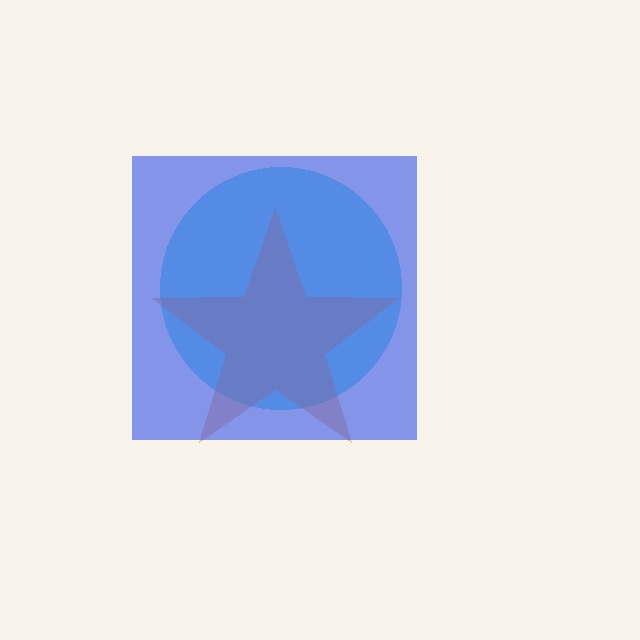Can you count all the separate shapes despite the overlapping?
Yes, there are 3 separate shapes.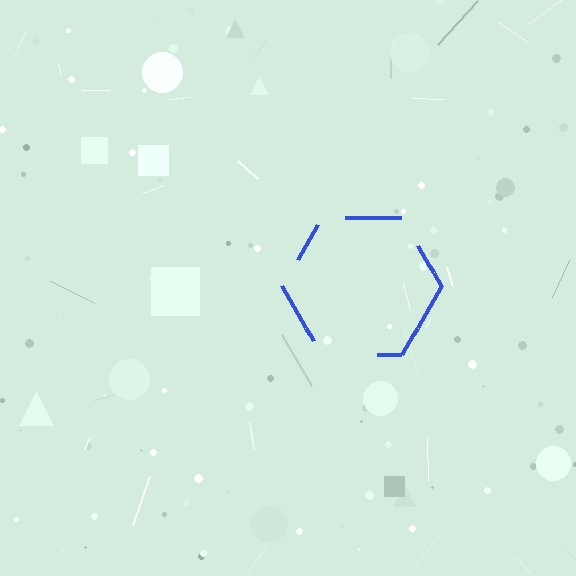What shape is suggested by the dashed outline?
The dashed outline suggests a hexagon.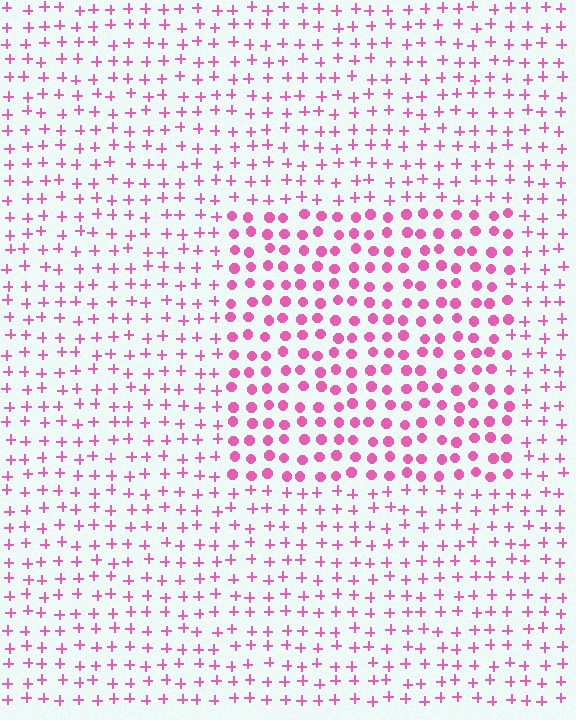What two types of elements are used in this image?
The image uses circles inside the rectangle region and plus signs outside it.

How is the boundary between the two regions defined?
The boundary is defined by a change in element shape: circles inside vs. plus signs outside. All elements share the same color and spacing.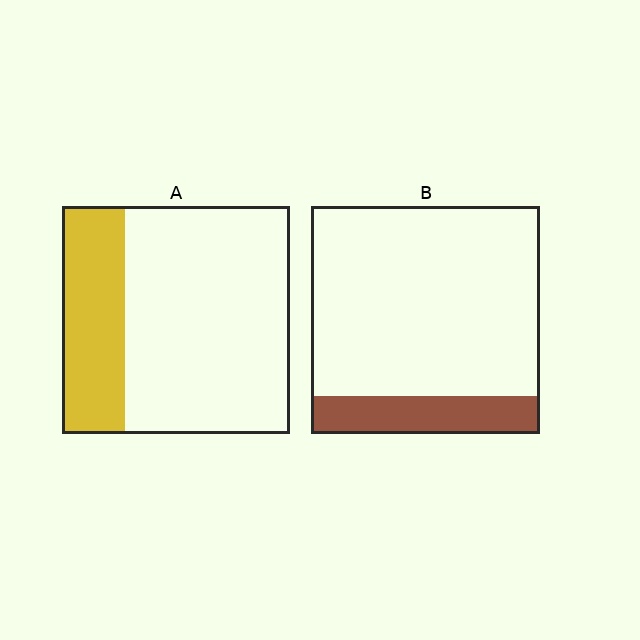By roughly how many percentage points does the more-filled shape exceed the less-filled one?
By roughly 10 percentage points (A over B).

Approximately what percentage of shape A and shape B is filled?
A is approximately 30% and B is approximately 15%.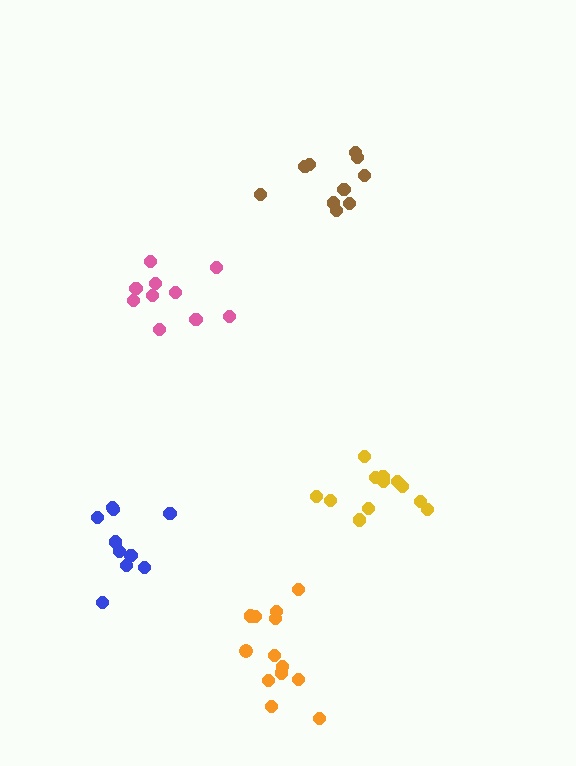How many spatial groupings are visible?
There are 5 spatial groupings.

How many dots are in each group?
Group 1: 11 dots, Group 2: 12 dots, Group 3: 10 dots, Group 4: 13 dots, Group 5: 10 dots (56 total).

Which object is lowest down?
The orange cluster is bottommost.